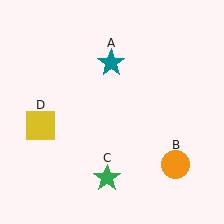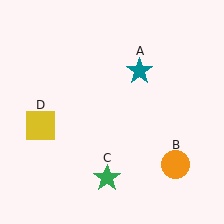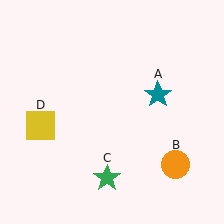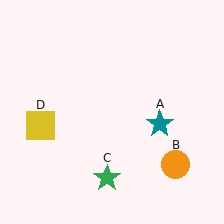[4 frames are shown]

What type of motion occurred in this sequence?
The teal star (object A) rotated clockwise around the center of the scene.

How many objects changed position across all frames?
1 object changed position: teal star (object A).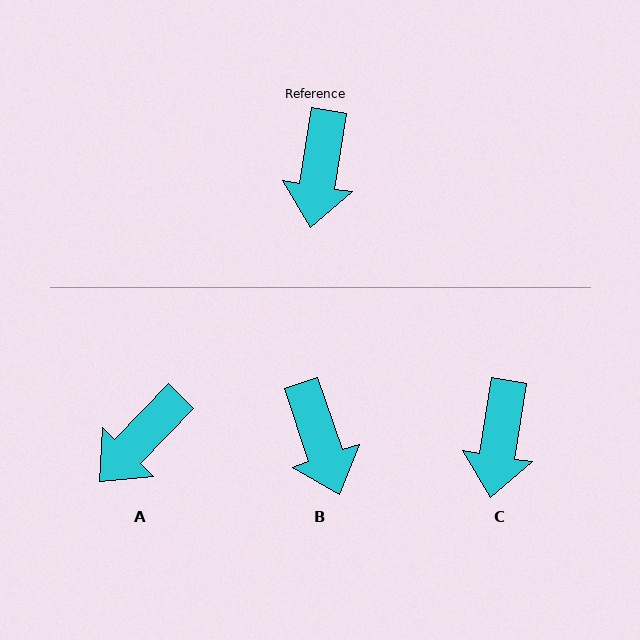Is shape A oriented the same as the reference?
No, it is off by about 35 degrees.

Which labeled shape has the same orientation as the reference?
C.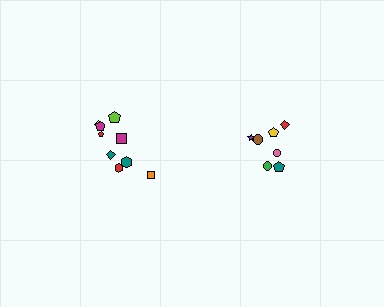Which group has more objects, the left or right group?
The left group.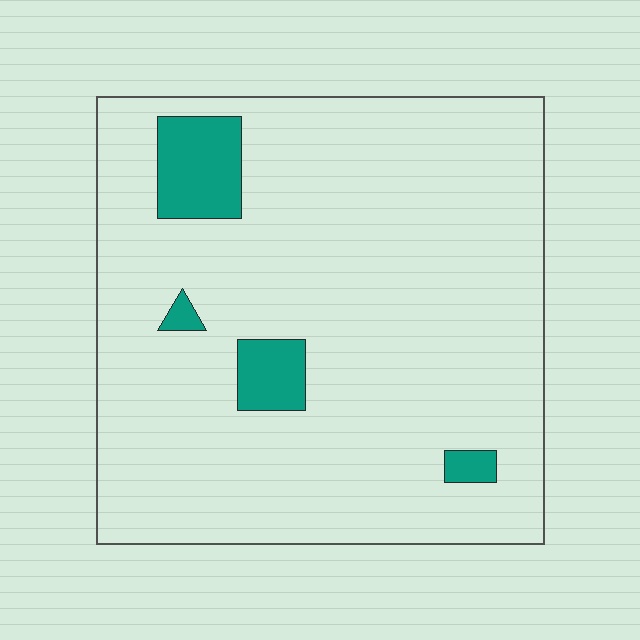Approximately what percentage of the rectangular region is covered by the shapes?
Approximately 10%.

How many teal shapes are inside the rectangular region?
4.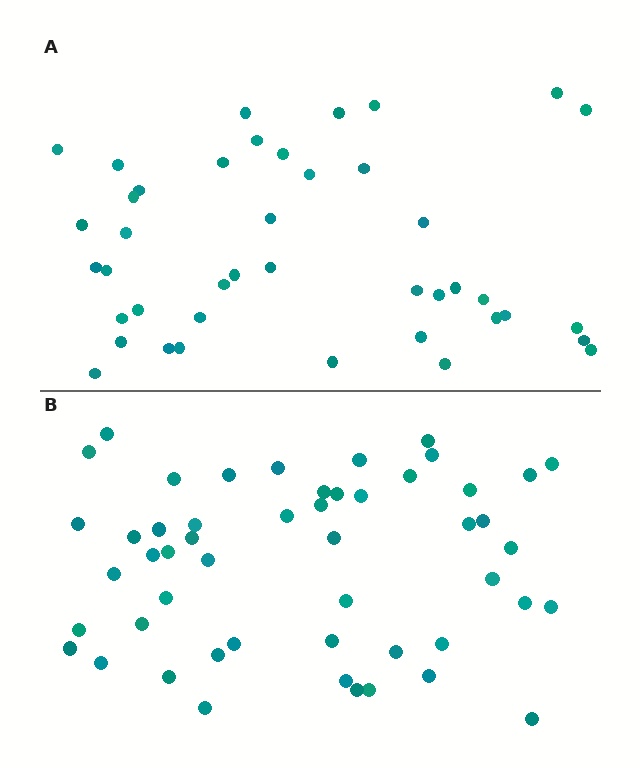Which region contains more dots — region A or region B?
Region B (the bottom region) has more dots.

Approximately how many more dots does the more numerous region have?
Region B has roughly 8 or so more dots than region A.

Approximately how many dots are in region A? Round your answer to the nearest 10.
About 40 dots. (The exact count is 42, which rounds to 40.)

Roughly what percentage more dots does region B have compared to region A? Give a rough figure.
About 20% more.